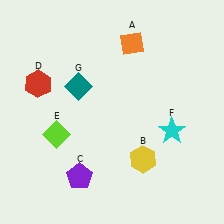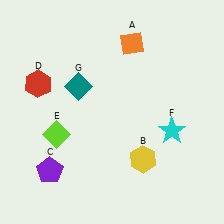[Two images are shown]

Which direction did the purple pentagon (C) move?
The purple pentagon (C) moved left.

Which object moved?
The purple pentagon (C) moved left.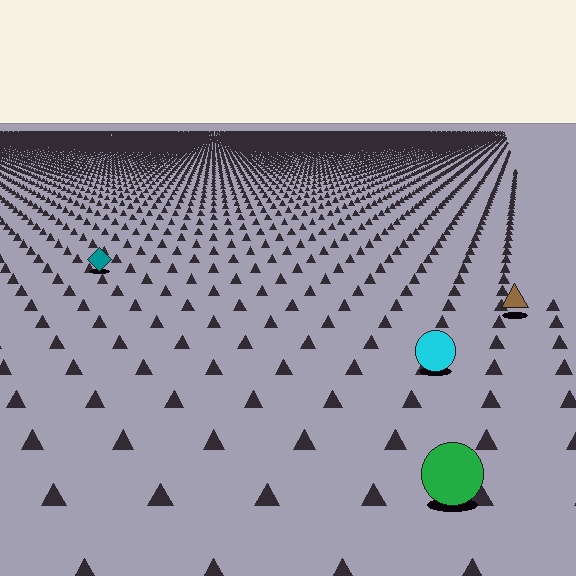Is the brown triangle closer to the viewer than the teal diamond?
Yes. The brown triangle is closer — you can tell from the texture gradient: the ground texture is coarser near it.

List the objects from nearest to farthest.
From nearest to farthest: the green circle, the cyan circle, the brown triangle, the teal diamond.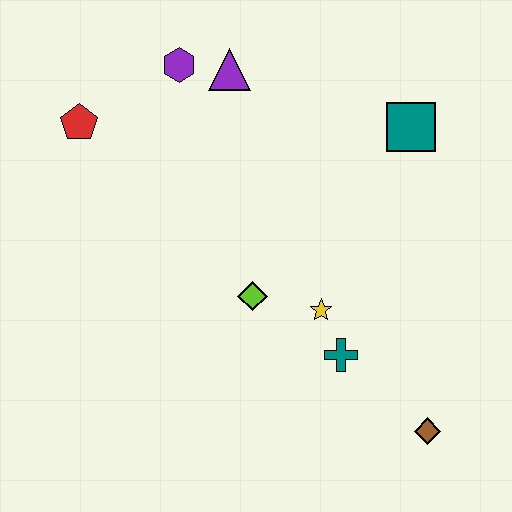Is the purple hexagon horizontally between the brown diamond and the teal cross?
No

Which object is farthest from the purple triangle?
The brown diamond is farthest from the purple triangle.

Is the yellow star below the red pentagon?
Yes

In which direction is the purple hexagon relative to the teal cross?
The purple hexagon is above the teal cross.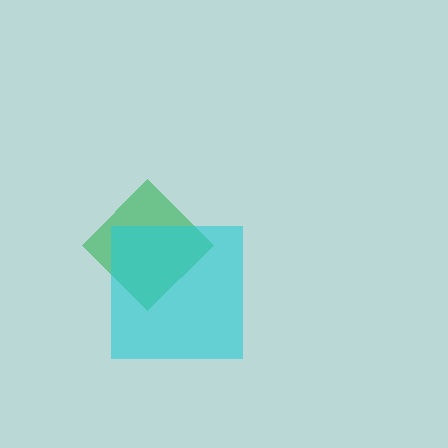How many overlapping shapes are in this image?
There are 2 overlapping shapes in the image.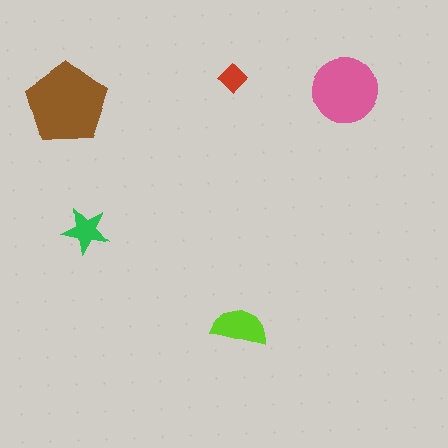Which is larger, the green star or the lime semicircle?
The lime semicircle.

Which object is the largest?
The brown pentagon.